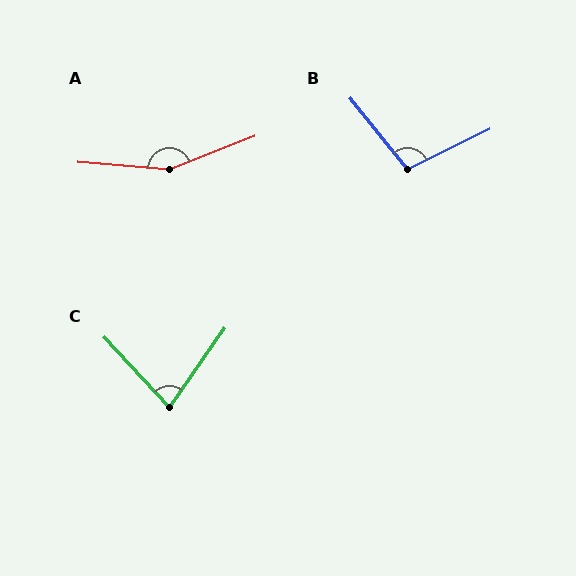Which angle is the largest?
A, at approximately 154 degrees.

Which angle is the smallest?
C, at approximately 78 degrees.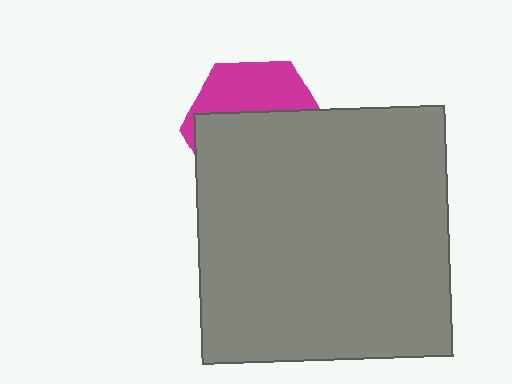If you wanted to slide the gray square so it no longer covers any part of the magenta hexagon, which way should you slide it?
Slide it down — that is the most direct way to separate the two shapes.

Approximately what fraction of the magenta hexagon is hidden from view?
Roughly 63% of the magenta hexagon is hidden behind the gray square.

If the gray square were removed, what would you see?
You would see the complete magenta hexagon.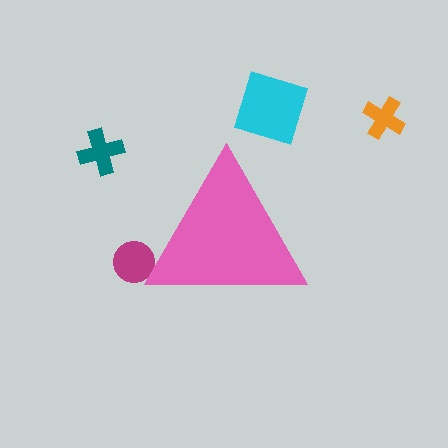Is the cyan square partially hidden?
No, the cyan square is fully visible.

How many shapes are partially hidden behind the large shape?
1 shape is partially hidden.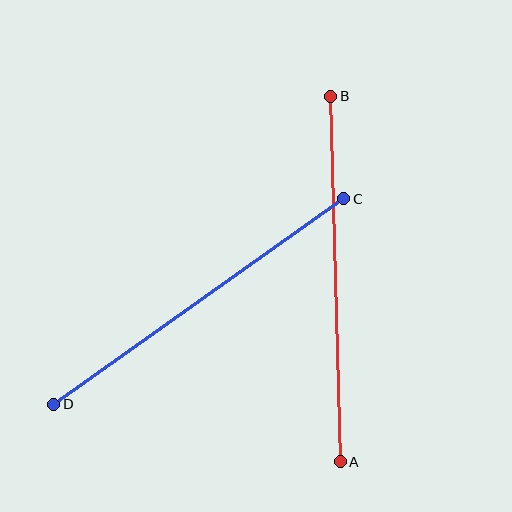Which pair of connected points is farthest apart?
Points A and B are farthest apart.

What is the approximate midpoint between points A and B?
The midpoint is at approximately (335, 279) pixels.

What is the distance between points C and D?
The distance is approximately 355 pixels.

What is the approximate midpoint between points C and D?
The midpoint is at approximately (199, 302) pixels.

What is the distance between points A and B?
The distance is approximately 366 pixels.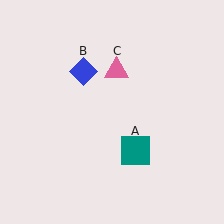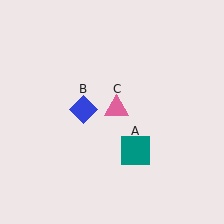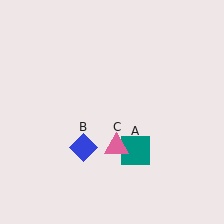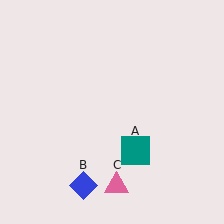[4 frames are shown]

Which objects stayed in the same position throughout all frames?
Teal square (object A) remained stationary.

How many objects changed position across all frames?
2 objects changed position: blue diamond (object B), pink triangle (object C).